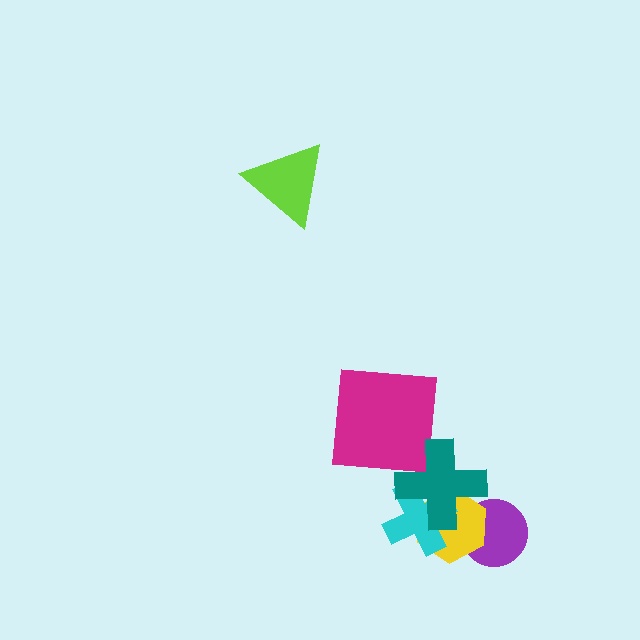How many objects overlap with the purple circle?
1 object overlaps with the purple circle.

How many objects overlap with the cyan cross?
2 objects overlap with the cyan cross.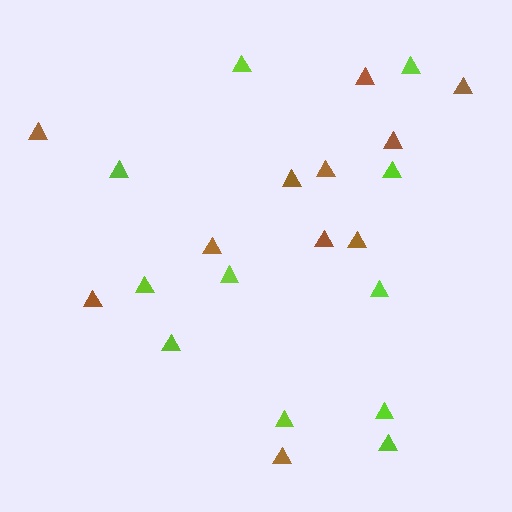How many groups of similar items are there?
There are 2 groups: one group of brown triangles (11) and one group of lime triangles (11).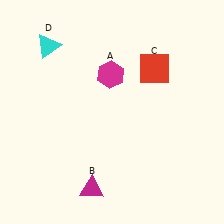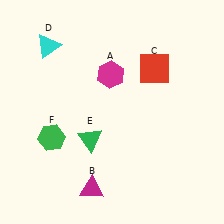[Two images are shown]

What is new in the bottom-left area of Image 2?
A green triangle (E) was added in the bottom-left area of Image 2.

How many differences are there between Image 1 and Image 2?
There are 2 differences between the two images.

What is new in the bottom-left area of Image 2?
A green hexagon (F) was added in the bottom-left area of Image 2.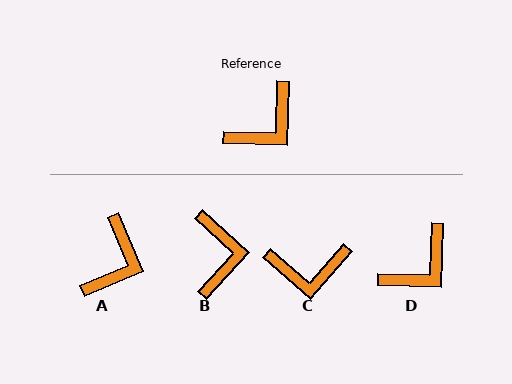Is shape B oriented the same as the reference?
No, it is off by about 49 degrees.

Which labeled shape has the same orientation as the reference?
D.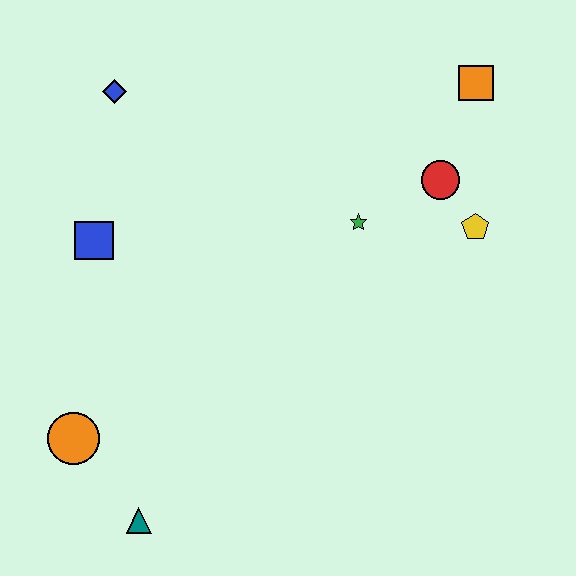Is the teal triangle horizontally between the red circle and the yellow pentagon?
No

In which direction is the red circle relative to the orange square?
The red circle is below the orange square.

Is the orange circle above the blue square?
No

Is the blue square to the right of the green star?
No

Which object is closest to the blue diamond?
The blue square is closest to the blue diamond.